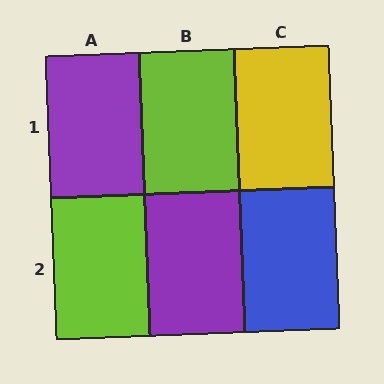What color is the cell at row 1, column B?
Lime.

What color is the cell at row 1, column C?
Yellow.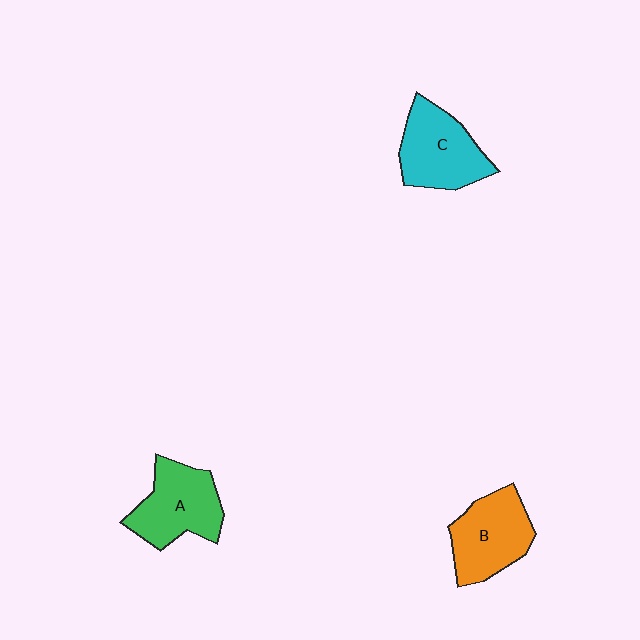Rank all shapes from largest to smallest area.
From largest to smallest: C (cyan), A (green), B (orange).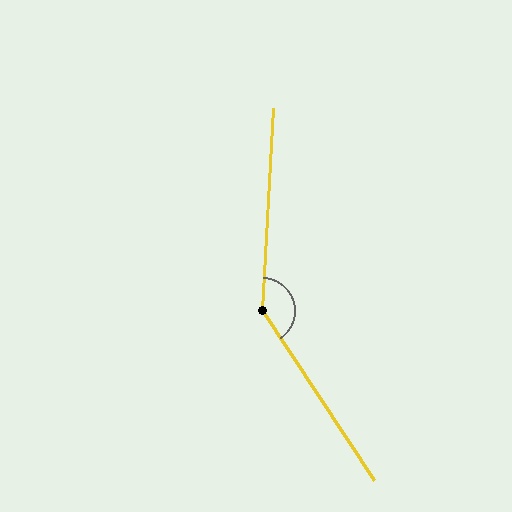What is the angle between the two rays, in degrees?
Approximately 143 degrees.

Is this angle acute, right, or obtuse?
It is obtuse.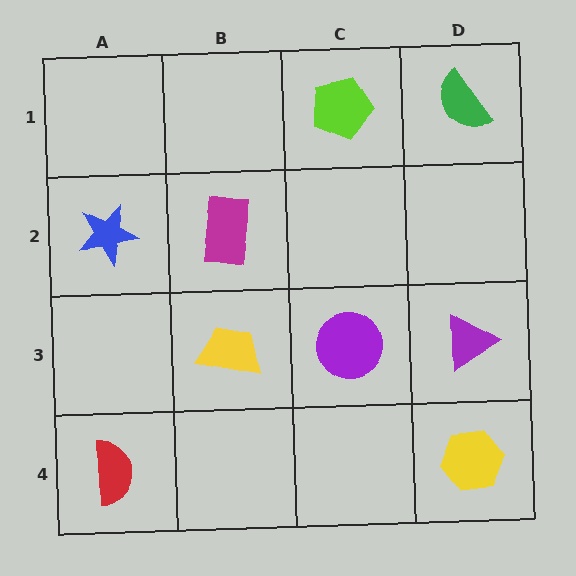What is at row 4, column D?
A yellow hexagon.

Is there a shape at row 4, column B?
No, that cell is empty.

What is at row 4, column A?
A red semicircle.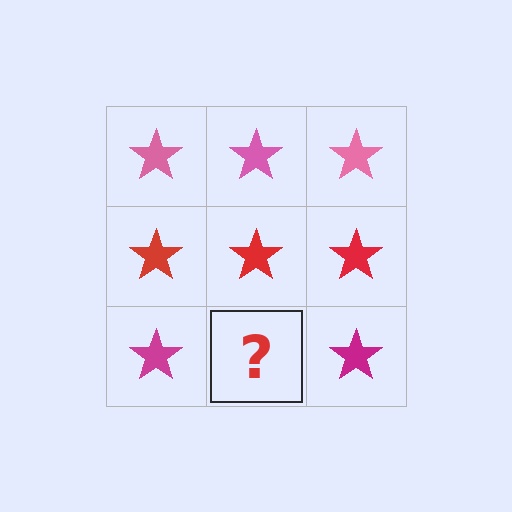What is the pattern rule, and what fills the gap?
The rule is that each row has a consistent color. The gap should be filled with a magenta star.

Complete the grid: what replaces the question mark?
The question mark should be replaced with a magenta star.